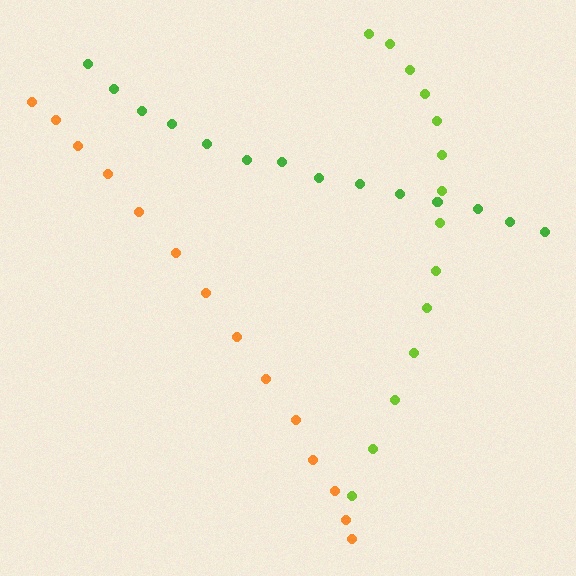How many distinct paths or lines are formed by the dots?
There are 3 distinct paths.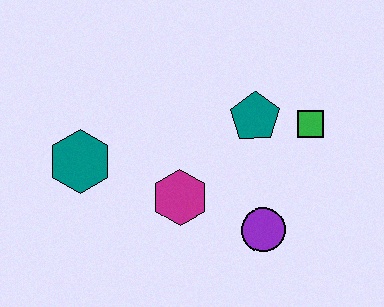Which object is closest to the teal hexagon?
The magenta hexagon is closest to the teal hexagon.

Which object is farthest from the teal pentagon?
The teal hexagon is farthest from the teal pentagon.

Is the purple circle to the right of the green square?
No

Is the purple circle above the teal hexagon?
No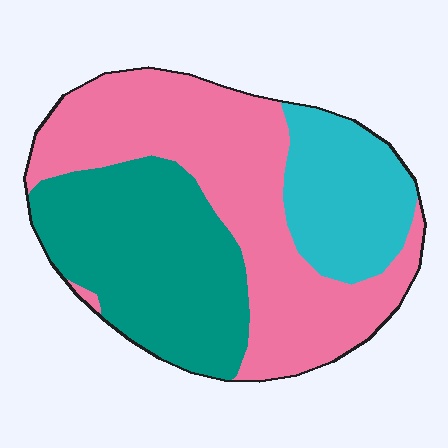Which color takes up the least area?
Cyan, at roughly 20%.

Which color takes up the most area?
Pink, at roughly 45%.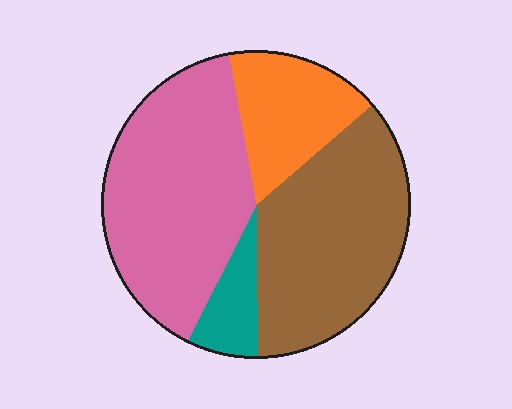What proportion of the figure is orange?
Orange covers around 15% of the figure.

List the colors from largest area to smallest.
From largest to smallest: pink, brown, orange, teal.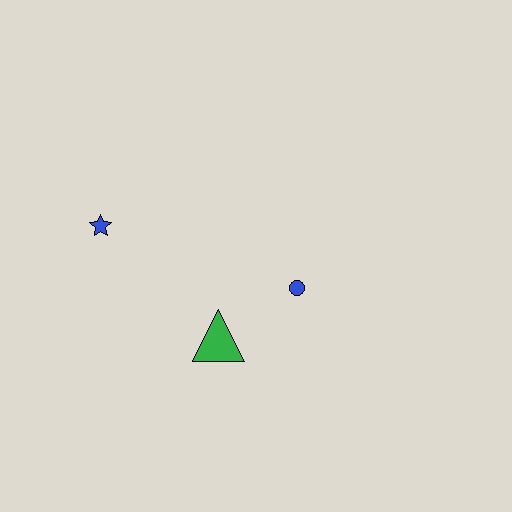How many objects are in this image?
There are 3 objects.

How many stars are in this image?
There is 1 star.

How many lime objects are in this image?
There are no lime objects.